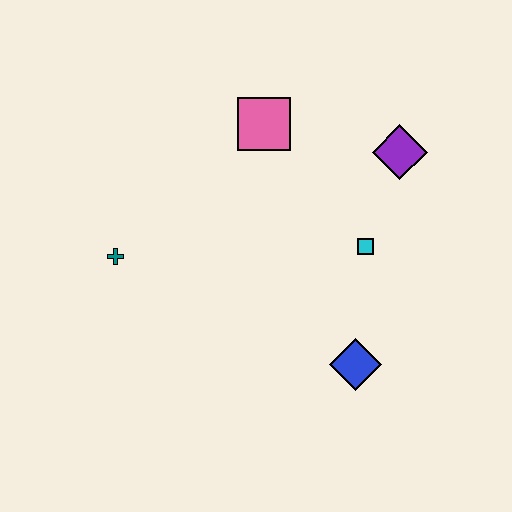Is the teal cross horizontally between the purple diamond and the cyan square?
No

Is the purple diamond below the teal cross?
No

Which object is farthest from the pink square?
The blue diamond is farthest from the pink square.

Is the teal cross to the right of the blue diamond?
No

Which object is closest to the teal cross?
The pink square is closest to the teal cross.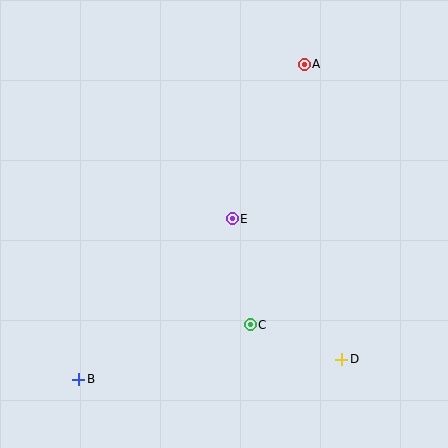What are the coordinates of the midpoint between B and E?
The midpoint between B and E is at (155, 299).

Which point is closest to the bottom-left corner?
Point B is closest to the bottom-left corner.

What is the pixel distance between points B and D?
The distance between B and D is 264 pixels.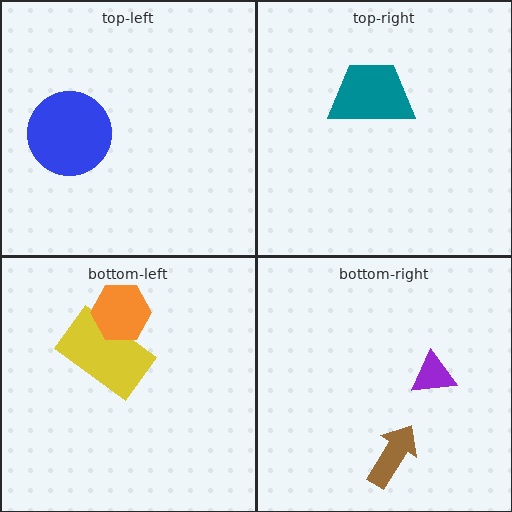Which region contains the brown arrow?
The bottom-right region.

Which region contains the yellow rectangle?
The bottom-left region.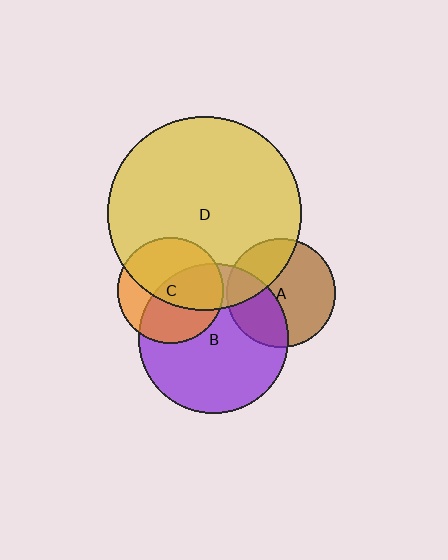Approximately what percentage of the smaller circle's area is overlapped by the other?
Approximately 55%.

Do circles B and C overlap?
Yes.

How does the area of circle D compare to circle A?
Approximately 3.2 times.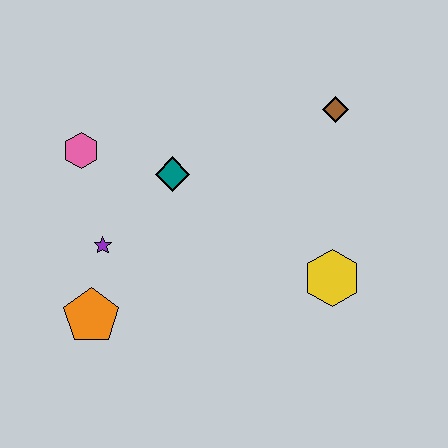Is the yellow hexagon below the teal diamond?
Yes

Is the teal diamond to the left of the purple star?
No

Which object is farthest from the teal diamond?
The yellow hexagon is farthest from the teal diamond.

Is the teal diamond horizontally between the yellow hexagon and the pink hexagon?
Yes